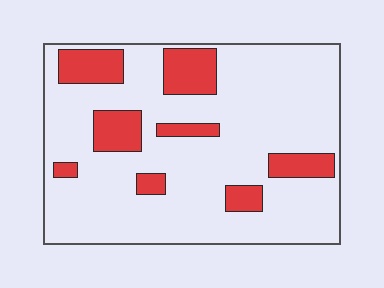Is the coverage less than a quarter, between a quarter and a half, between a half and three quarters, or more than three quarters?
Less than a quarter.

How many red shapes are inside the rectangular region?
8.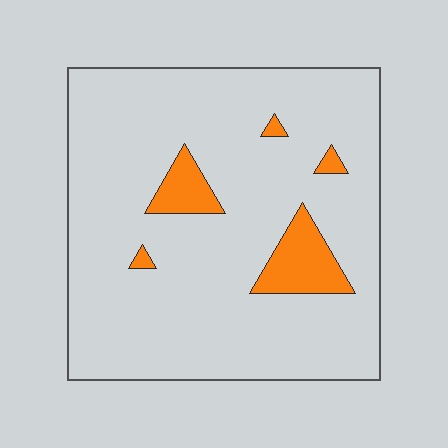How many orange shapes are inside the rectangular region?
5.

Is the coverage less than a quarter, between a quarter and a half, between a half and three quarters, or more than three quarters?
Less than a quarter.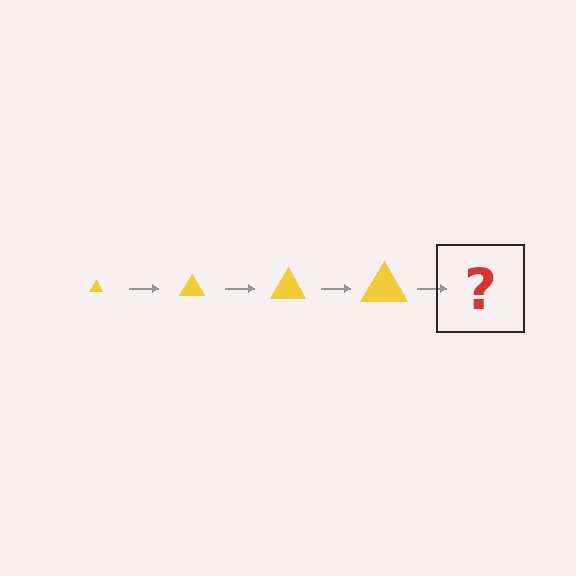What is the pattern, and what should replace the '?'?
The pattern is that the triangle gets progressively larger each step. The '?' should be a yellow triangle, larger than the previous one.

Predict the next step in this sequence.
The next step is a yellow triangle, larger than the previous one.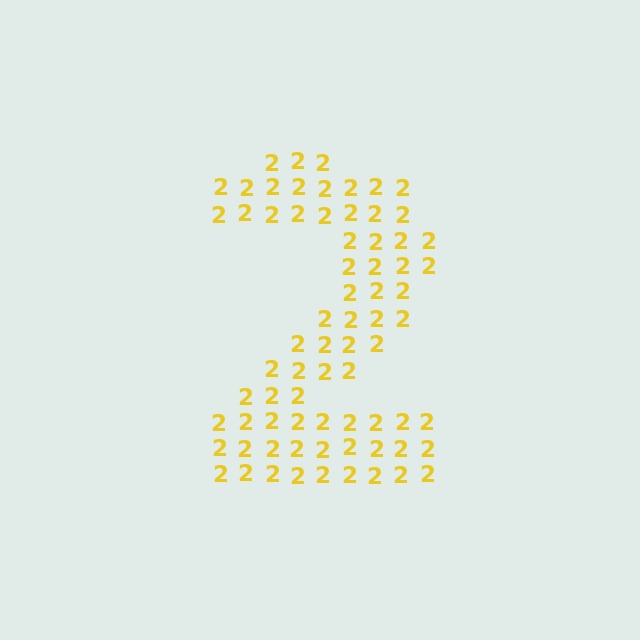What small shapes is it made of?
It is made of small digit 2's.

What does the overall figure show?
The overall figure shows the digit 2.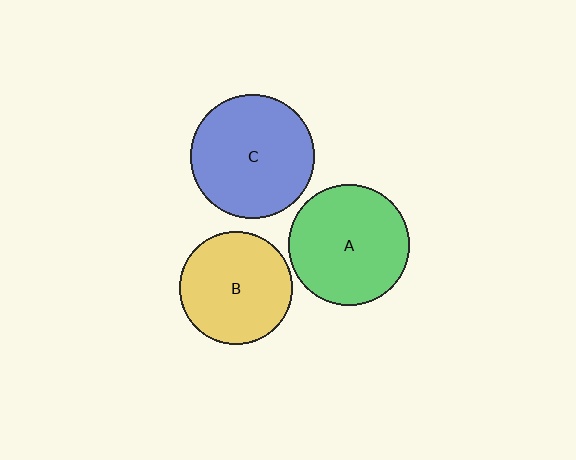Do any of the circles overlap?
No, none of the circles overlap.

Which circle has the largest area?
Circle C (blue).